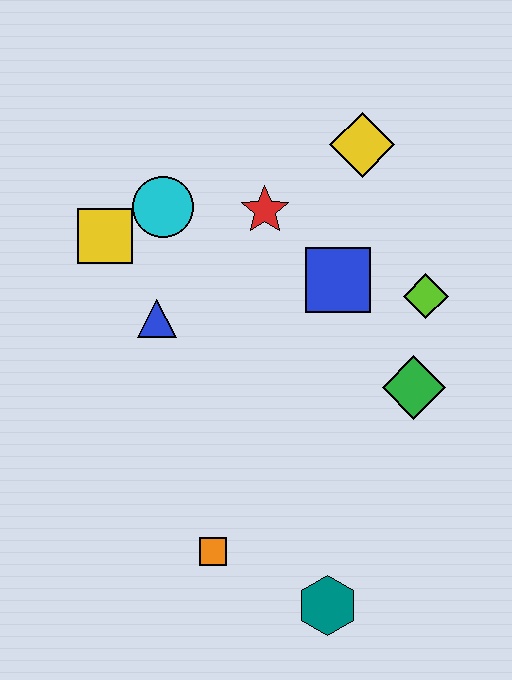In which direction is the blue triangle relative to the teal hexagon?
The blue triangle is above the teal hexagon.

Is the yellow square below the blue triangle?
No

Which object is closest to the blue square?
The lime diamond is closest to the blue square.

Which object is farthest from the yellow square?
The teal hexagon is farthest from the yellow square.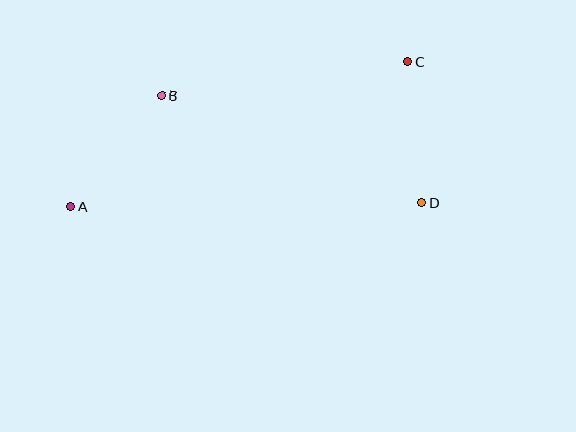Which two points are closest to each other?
Points C and D are closest to each other.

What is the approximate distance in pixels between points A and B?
The distance between A and B is approximately 144 pixels.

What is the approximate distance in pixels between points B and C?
The distance between B and C is approximately 248 pixels.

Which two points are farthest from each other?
Points A and C are farthest from each other.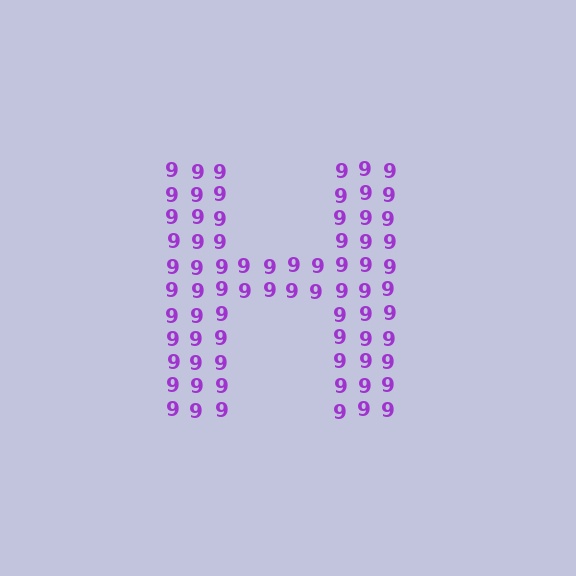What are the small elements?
The small elements are digit 9's.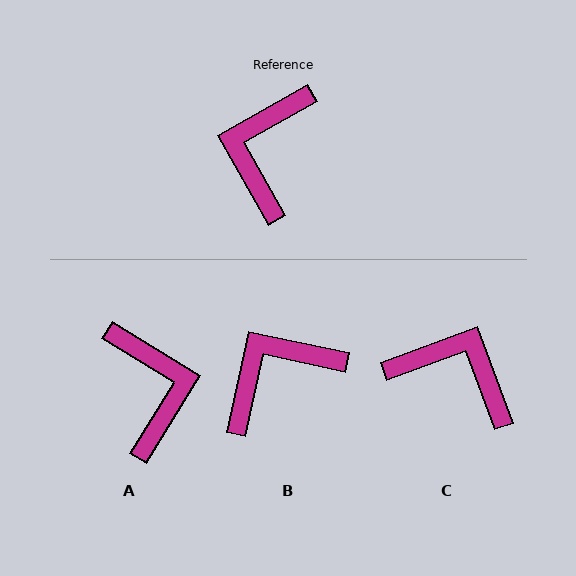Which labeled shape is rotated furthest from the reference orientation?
A, about 151 degrees away.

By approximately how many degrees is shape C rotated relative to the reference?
Approximately 99 degrees clockwise.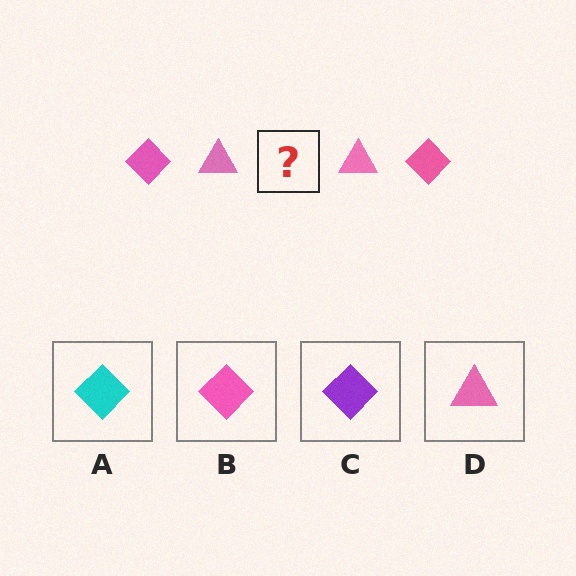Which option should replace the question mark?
Option B.